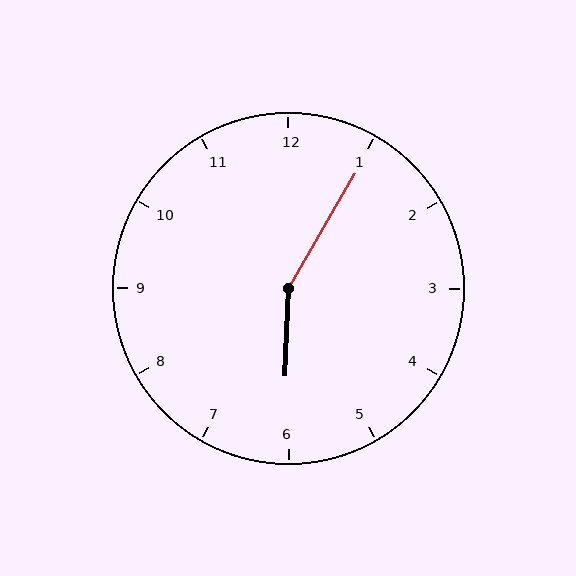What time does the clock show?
6:05.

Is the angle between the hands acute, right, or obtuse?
It is obtuse.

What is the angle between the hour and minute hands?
Approximately 152 degrees.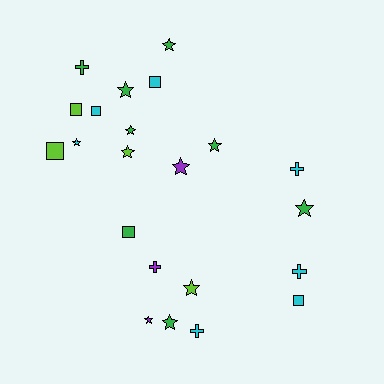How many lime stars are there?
There are 2 lime stars.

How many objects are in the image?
There are 22 objects.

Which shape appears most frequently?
Star, with 11 objects.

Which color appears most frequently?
Green, with 8 objects.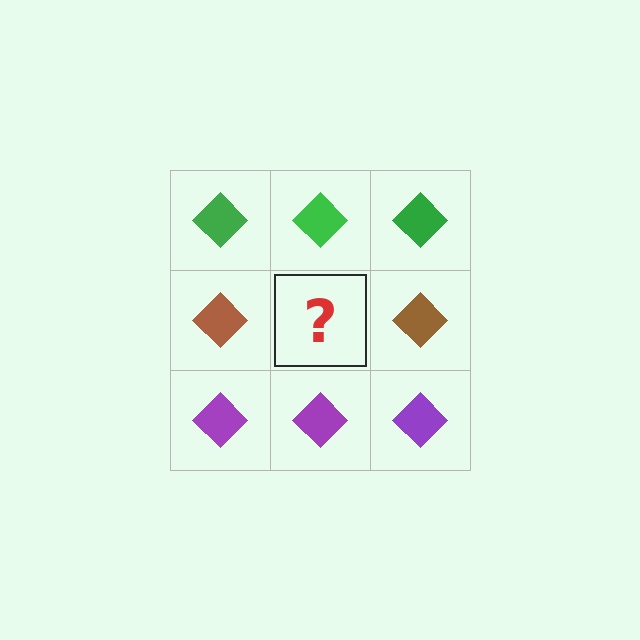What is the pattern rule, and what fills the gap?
The rule is that each row has a consistent color. The gap should be filled with a brown diamond.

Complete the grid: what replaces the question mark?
The question mark should be replaced with a brown diamond.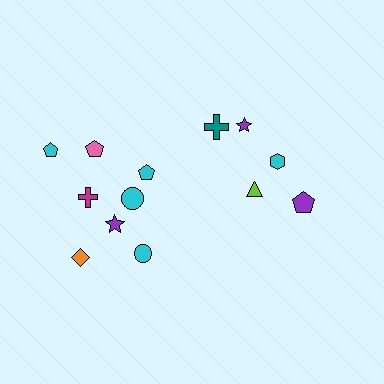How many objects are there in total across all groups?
There are 13 objects.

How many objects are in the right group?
There are 5 objects.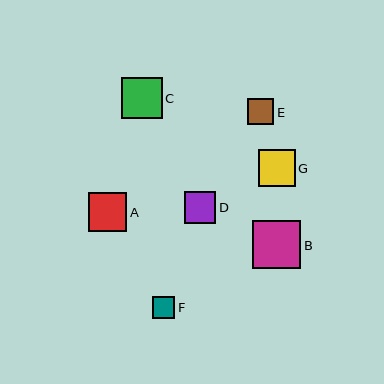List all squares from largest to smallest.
From largest to smallest: B, C, A, G, D, E, F.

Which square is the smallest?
Square F is the smallest with a size of approximately 22 pixels.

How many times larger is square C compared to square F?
Square C is approximately 1.9 times the size of square F.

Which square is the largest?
Square B is the largest with a size of approximately 48 pixels.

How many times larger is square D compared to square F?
Square D is approximately 1.4 times the size of square F.